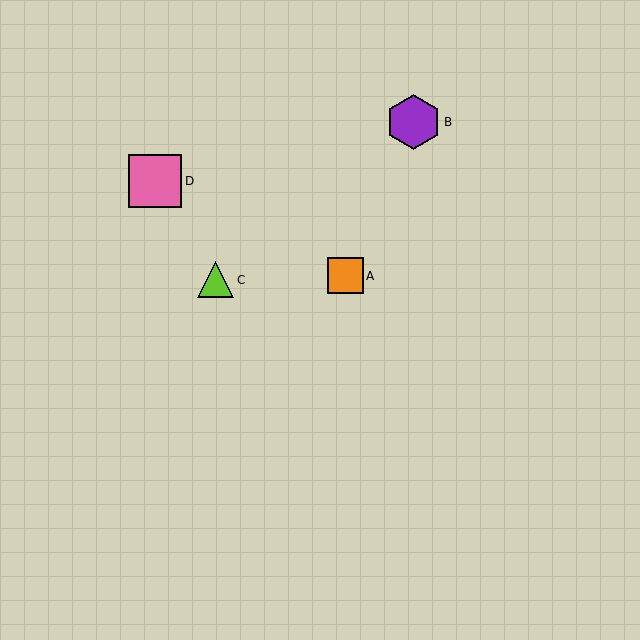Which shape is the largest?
The purple hexagon (labeled B) is the largest.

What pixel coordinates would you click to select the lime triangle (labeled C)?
Click at (216, 280) to select the lime triangle C.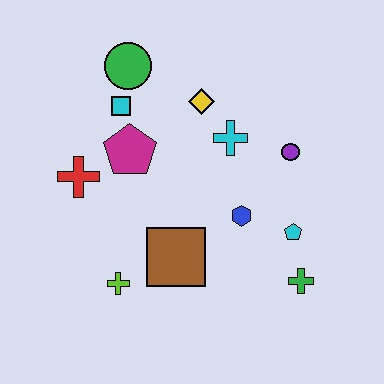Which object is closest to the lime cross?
The brown square is closest to the lime cross.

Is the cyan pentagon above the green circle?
No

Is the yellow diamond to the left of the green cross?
Yes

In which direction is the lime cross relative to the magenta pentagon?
The lime cross is below the magenta pentagon.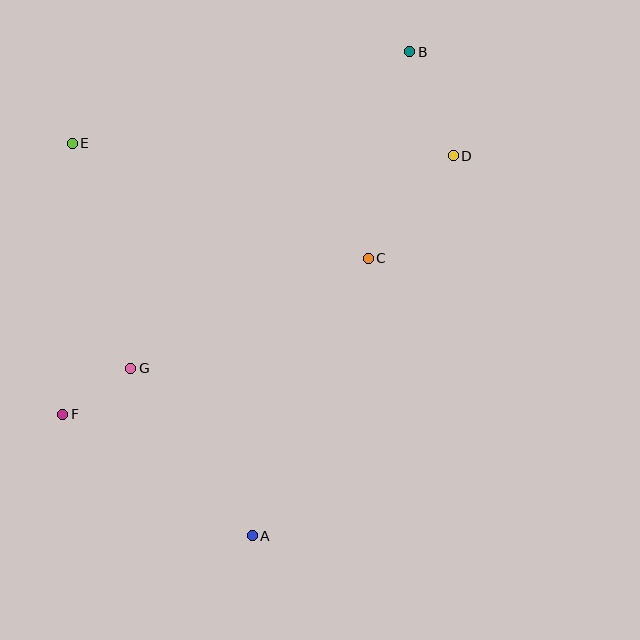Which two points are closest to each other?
Points F and G are closest to each other.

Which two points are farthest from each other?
Points A and B are farthest from each other.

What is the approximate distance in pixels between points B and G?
The distance between B and G is approximately 422 pixels.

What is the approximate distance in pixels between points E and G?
The distance between E and G is approximately 233 pixels.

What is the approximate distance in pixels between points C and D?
The distance between C and D is approximately 133 pixels.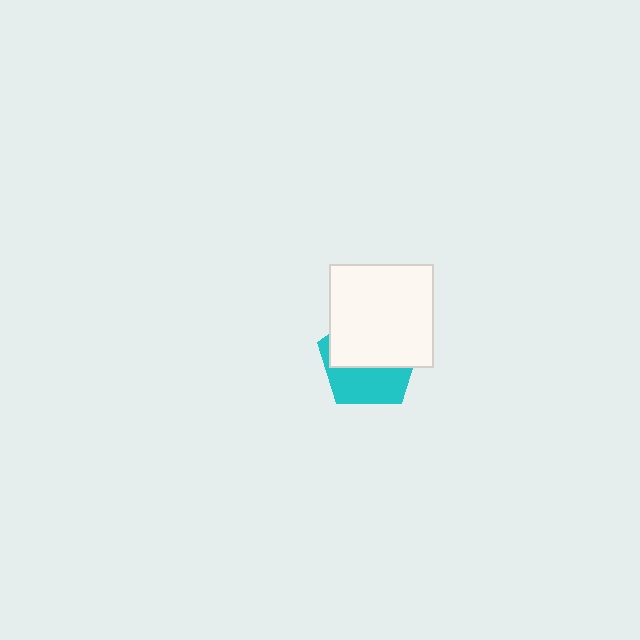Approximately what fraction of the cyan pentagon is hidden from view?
Roughly 57% of the cyan pentagon is hidden behind the white square.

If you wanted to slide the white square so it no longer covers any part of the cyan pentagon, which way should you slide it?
Slide it up — that is the most direct way to separate the two shapes.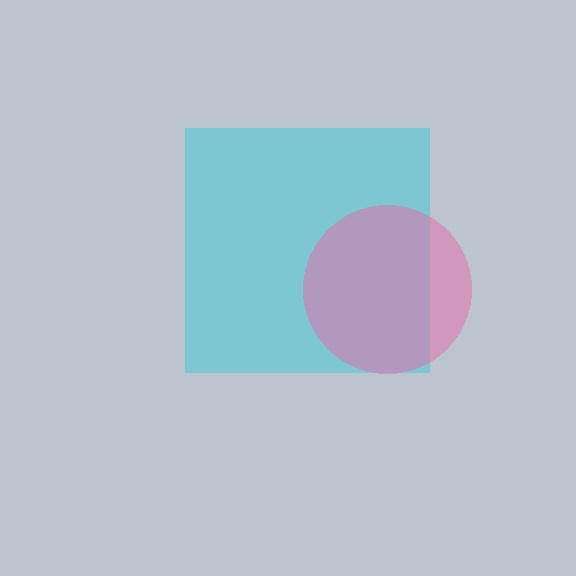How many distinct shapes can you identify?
There are 2 distinct shapes: a cyan square, a pink circle.